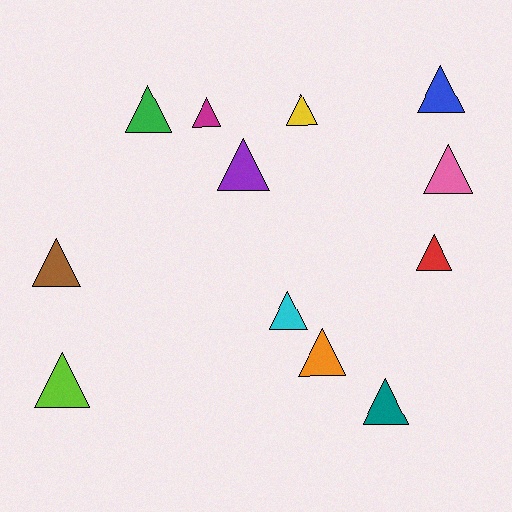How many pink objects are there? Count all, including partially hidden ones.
There is 1 pink object.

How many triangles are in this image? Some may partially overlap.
There are 12 triangles.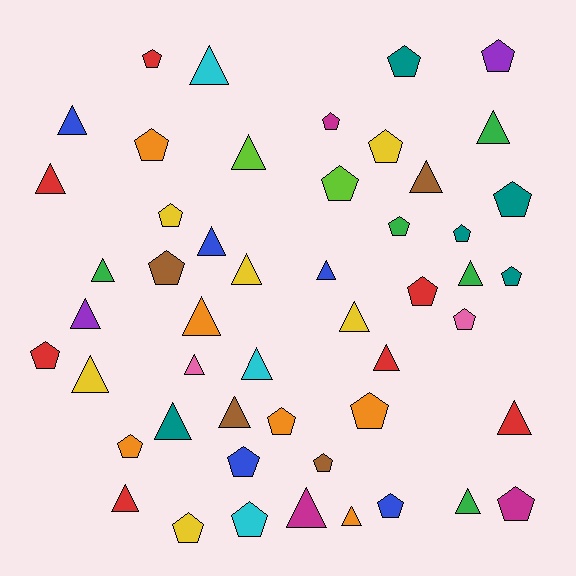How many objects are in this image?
There are 50 objects.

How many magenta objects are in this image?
There are 3 magenta objects.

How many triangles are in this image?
There are 25 triangles.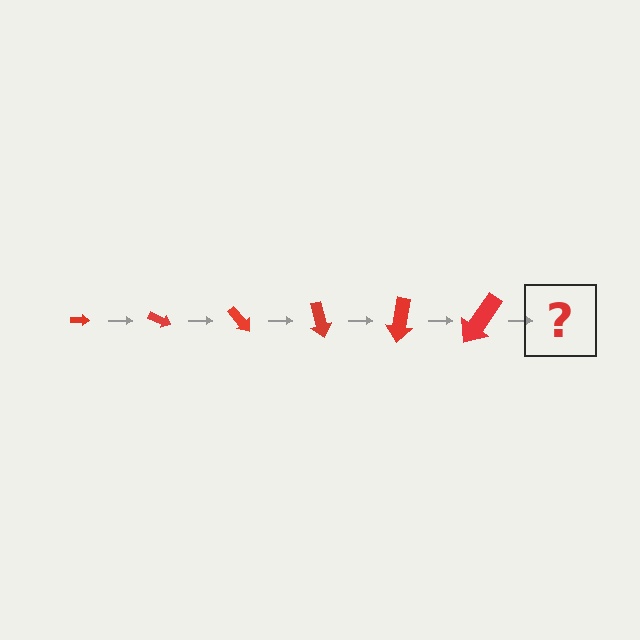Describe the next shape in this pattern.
It should be an arrow, larger than the previous one and rotated 150 degrees from the start.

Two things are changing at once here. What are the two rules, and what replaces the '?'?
The two rules are that the arrow grows larger each step and it rotates 25 degrees each step. The '?' should be an arrow, larger than the previous one and rotated 150 degrees from the start.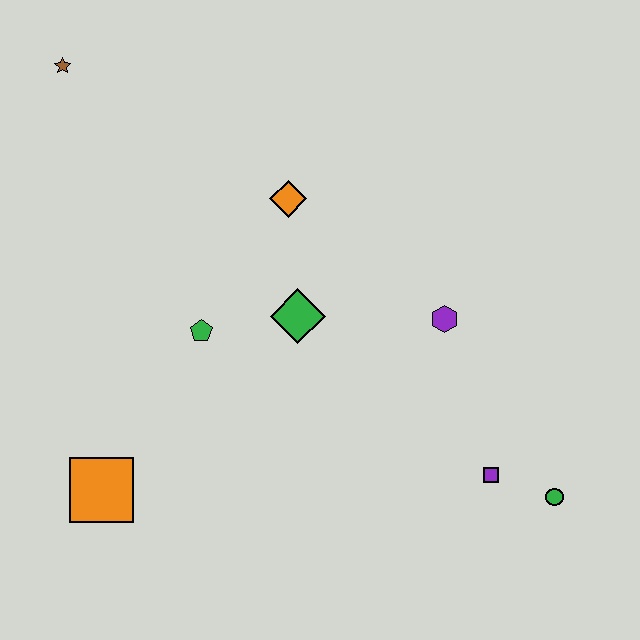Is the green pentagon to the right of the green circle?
No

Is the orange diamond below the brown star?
Yes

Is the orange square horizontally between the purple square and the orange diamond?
No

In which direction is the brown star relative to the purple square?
The brown star is to the left of the purple square.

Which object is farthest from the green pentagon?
The green circle is farthest from the green pentagon.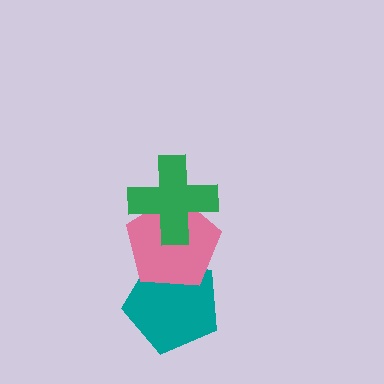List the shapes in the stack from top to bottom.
From top to bottom: the green cross, the pink pentagon, the teal pentagon.